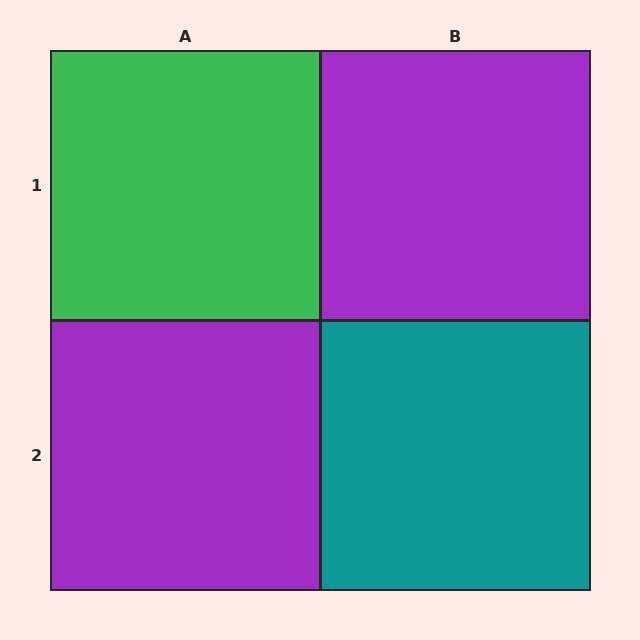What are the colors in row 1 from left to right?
Green, purple.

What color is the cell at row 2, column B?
Teal.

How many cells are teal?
1 cell is teal.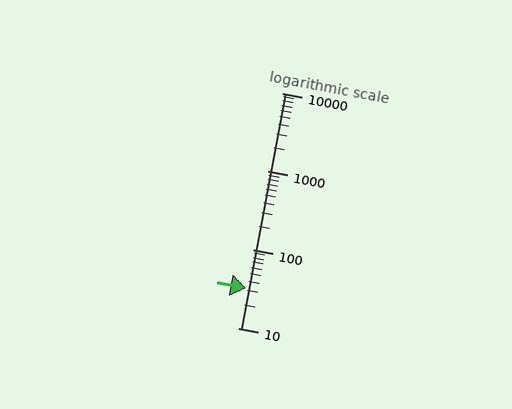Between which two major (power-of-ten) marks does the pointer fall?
The pointer is between 10 and 100.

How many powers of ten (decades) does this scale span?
The scale spans 3 decades, from 10 to 10000.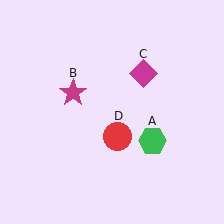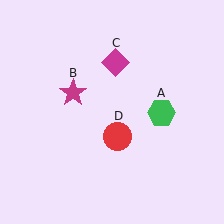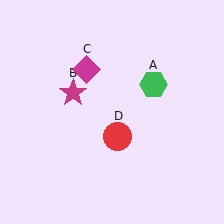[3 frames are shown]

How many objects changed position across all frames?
2 objects changed position: green hexagon (object A), magenta diamond (object C).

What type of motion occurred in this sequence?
The green hexagon (object A), magenta diamond (object C) rotated counterclockwise around the center of the scene.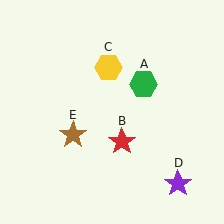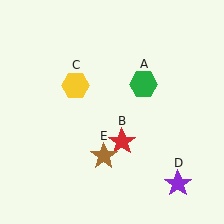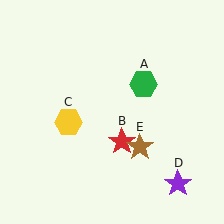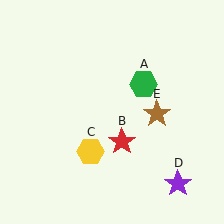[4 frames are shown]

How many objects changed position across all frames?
2 objects changed position: yellow hexagon (object C), brown star (object E).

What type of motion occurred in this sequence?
The yellow hexagon (object C), brown star (object E) rotated counterclockwise around the center of the scene.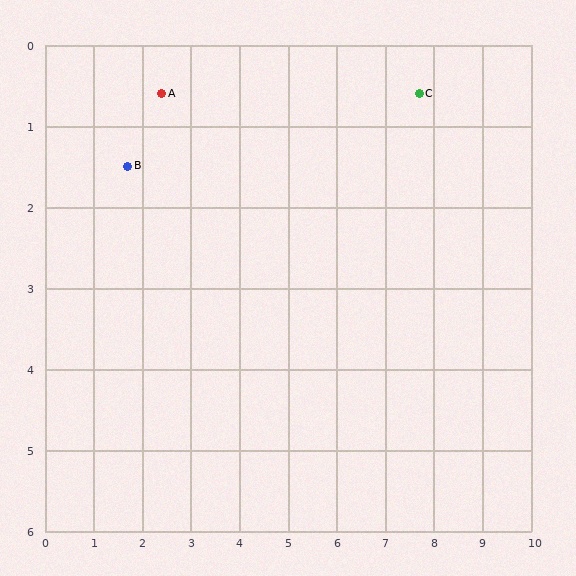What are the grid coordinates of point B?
Point B is at approximately (1.7, 1.5).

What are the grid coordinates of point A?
Point A is at approximately (2.4, 0.6).